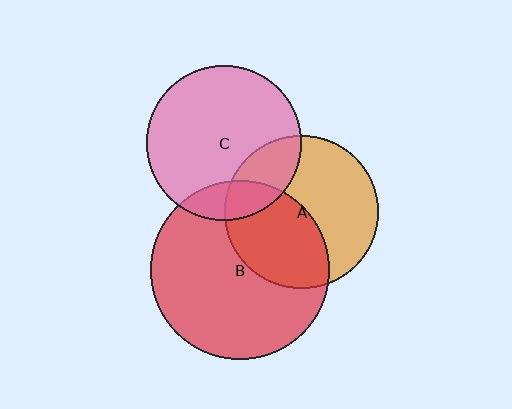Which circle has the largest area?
Circle B (red).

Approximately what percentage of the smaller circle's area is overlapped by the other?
Approximately 15%.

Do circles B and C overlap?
Yes.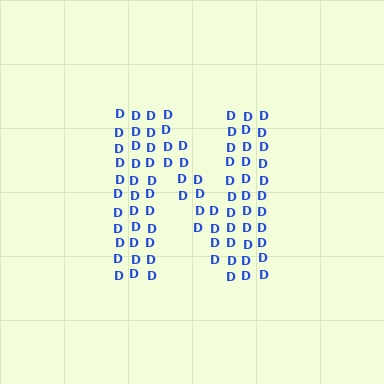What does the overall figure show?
The overall figure shows the letter N.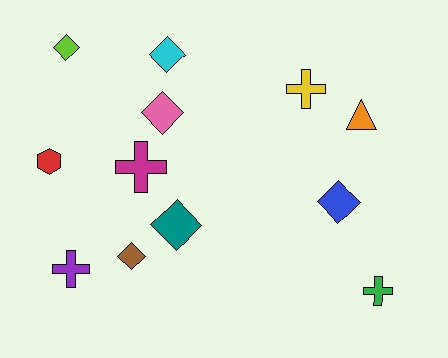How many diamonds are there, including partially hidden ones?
There are 6 diamonds.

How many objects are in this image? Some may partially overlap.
There are 12 objects.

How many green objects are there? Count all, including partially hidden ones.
There is 1 green object.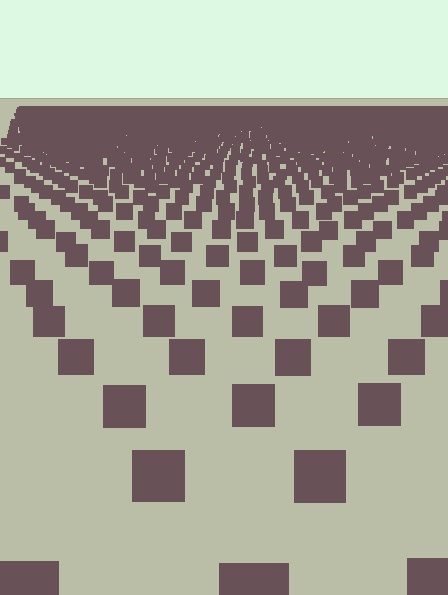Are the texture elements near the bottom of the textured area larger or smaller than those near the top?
Larger. Near the bottom, elements are closer to the viewer and appear at a bigger on-screen size.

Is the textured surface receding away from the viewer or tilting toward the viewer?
The surface is receding away from the viewer. Texture elements get smaller and denser toward the top.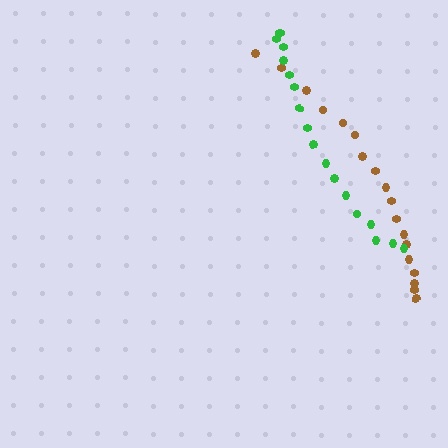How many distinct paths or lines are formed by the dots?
There are 2 distinct paths.